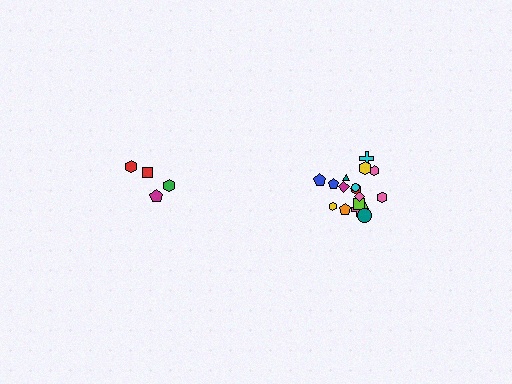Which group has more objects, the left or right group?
The right group.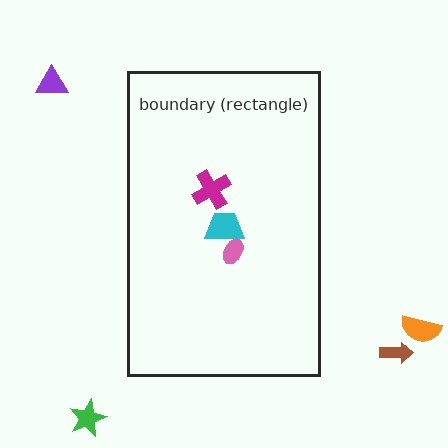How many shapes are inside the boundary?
3 inside, 4 outside.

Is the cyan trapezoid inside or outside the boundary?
Inside.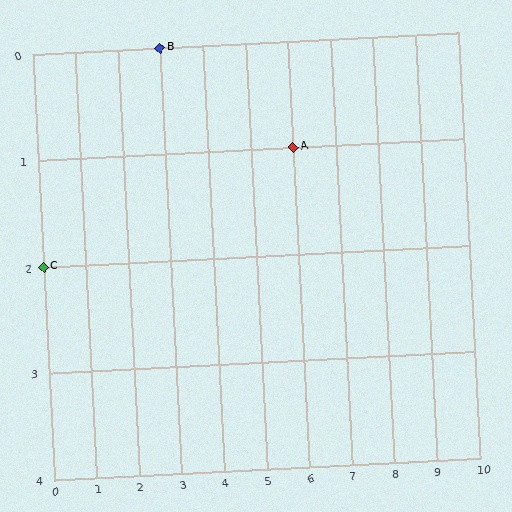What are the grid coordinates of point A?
Point A is at grid coordinates (6, 1).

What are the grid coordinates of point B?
Point B is at grid coordinates (3, 0).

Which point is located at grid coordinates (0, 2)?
Point C is at (0, 2).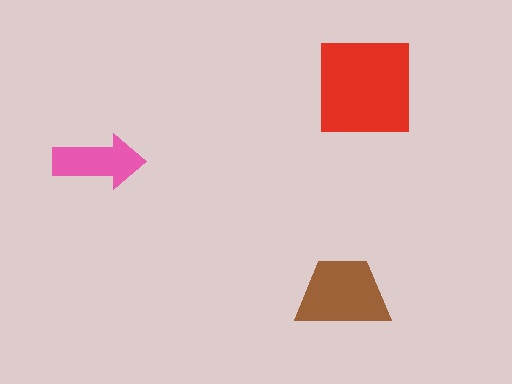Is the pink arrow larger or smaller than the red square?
Smaller.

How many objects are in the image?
There are 3 objects in the image.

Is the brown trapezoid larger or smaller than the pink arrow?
Larger.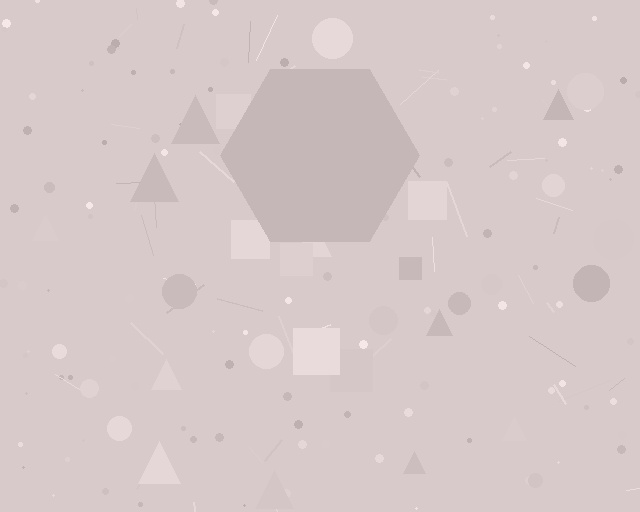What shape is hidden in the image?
A hexagon is hidden in the image.